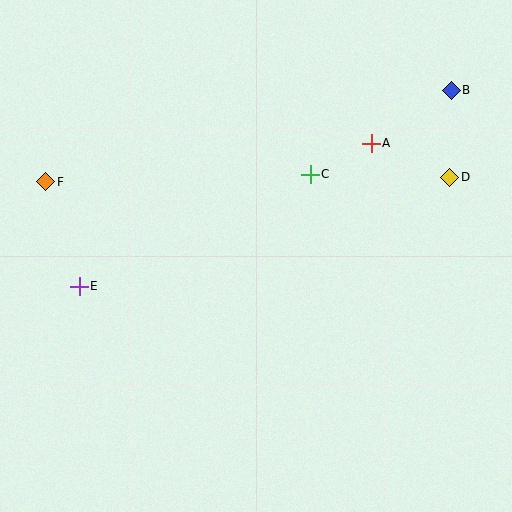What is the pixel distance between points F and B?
The distance between F and B is 416 pixels.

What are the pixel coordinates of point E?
Point E is at (79, 286).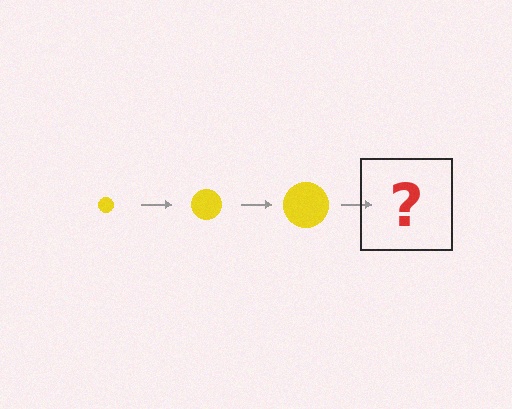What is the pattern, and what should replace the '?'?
The pattern is that the circle gets progressively larger each step. The '?' should be a yellow circle, larger than the previous one.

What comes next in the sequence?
The next element should be a yellow circle, larger than the previous one.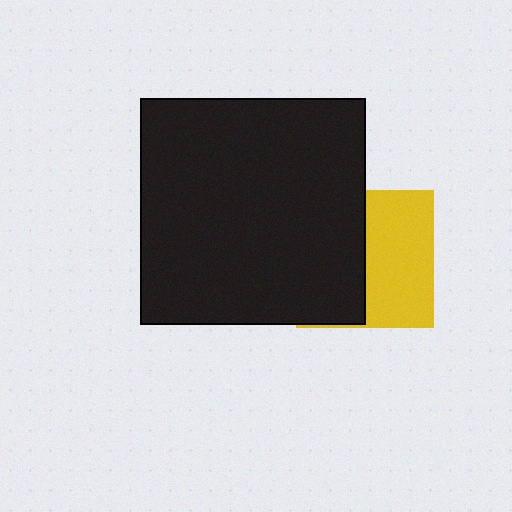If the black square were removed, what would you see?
You would see the complete yellow square.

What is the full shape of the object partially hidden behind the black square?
The partially hidden object is a yellow square.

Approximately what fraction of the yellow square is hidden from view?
Roughly 50% of the yellow square is hidden behind the black square.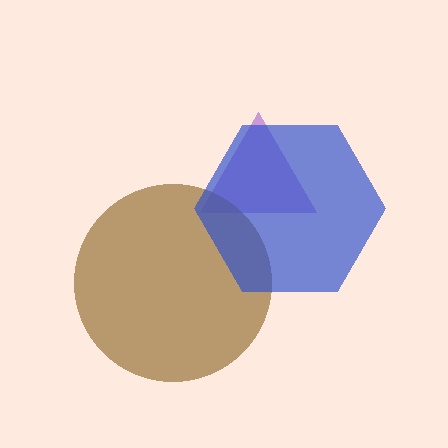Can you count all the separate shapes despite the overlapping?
Yes, there are 3 separate shapes.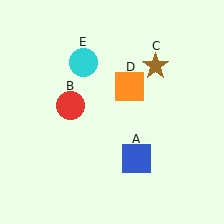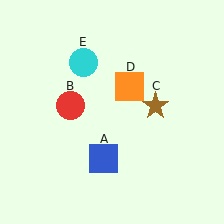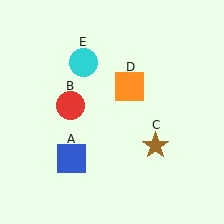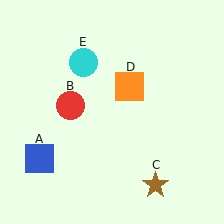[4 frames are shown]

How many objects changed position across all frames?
2 objects changed position: blue square (object A), brown star (object C).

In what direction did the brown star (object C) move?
The brown star (object C) moved down.